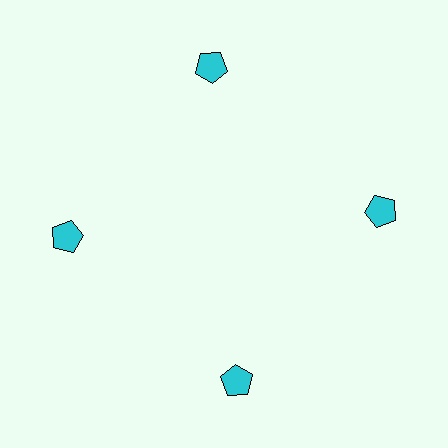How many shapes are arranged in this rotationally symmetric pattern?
There are 4 shapes, arranged in 4 groups of 1.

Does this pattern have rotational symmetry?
Yes, this pattern has 4-fold rotational symmetry. It looks the same after rotating 90 degrees around the center.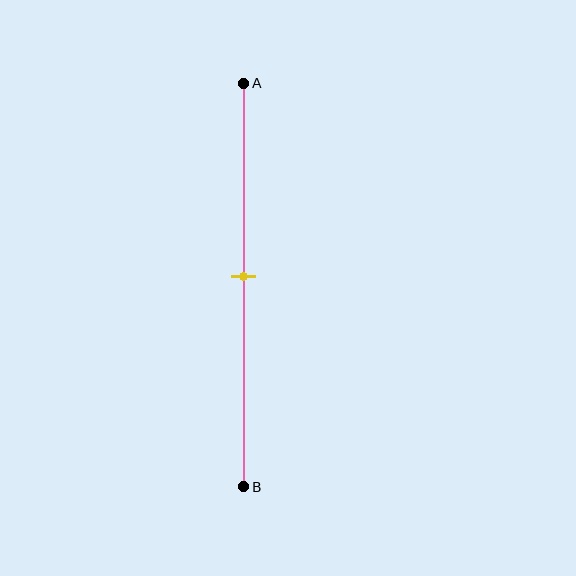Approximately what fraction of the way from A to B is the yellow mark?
The yellow mark is approximately 50% of the way from A to B.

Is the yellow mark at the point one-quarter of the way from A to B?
No, the mark is at about 50% from A, not at the 25% one-quarter point.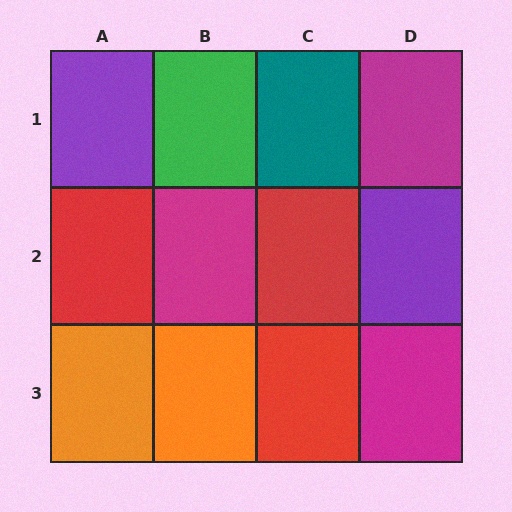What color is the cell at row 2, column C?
Red.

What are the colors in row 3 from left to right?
Orange, orange, red, magenta.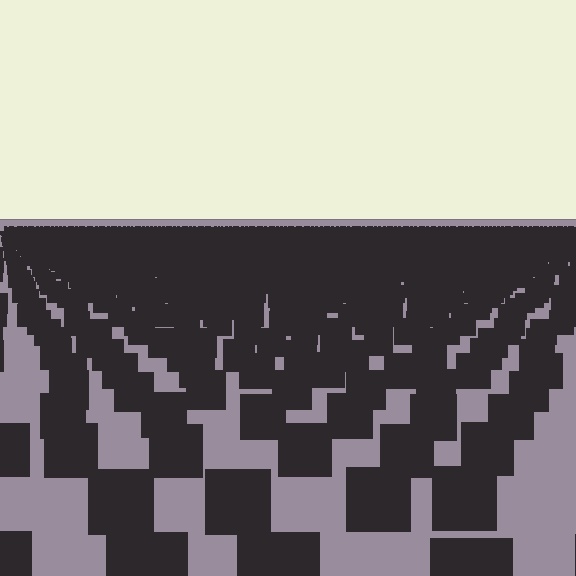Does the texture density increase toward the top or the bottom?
Density increases toward the top.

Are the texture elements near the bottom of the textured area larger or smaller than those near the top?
Larger. Near the bottom, elements are closer to the viewer and appear at a bigger on-screen size.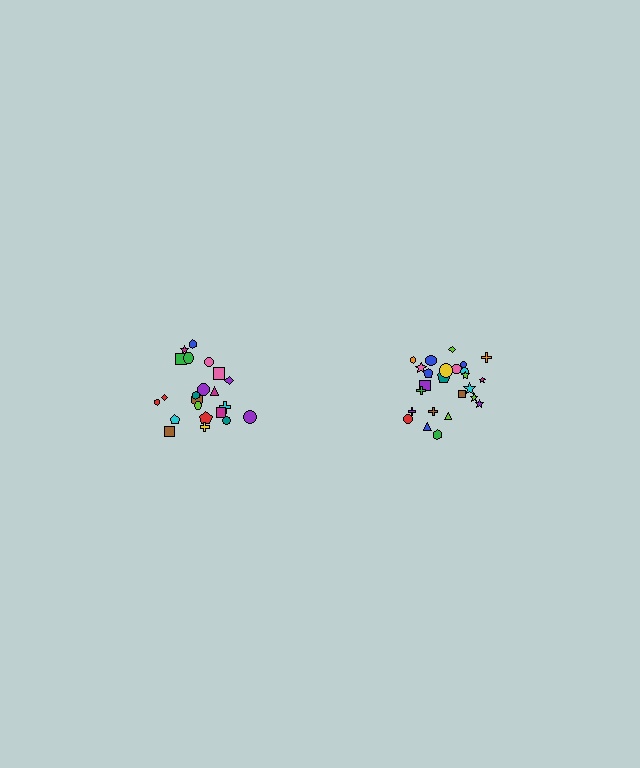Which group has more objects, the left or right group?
The right group.